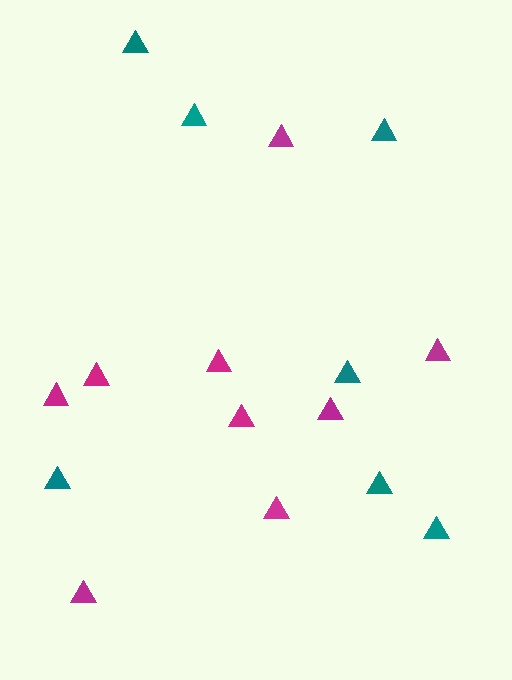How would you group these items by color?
There are 2 groups: one group of teal triangles (7) and one group of magenta triangles (9).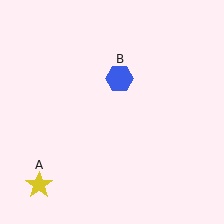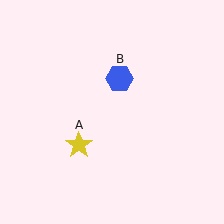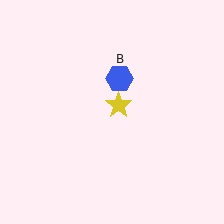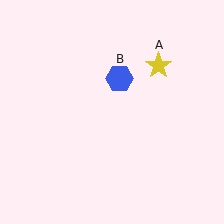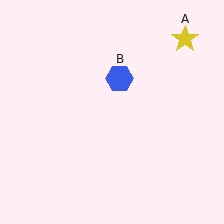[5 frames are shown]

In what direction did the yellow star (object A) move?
The yellow star (object A) moved up and to the right.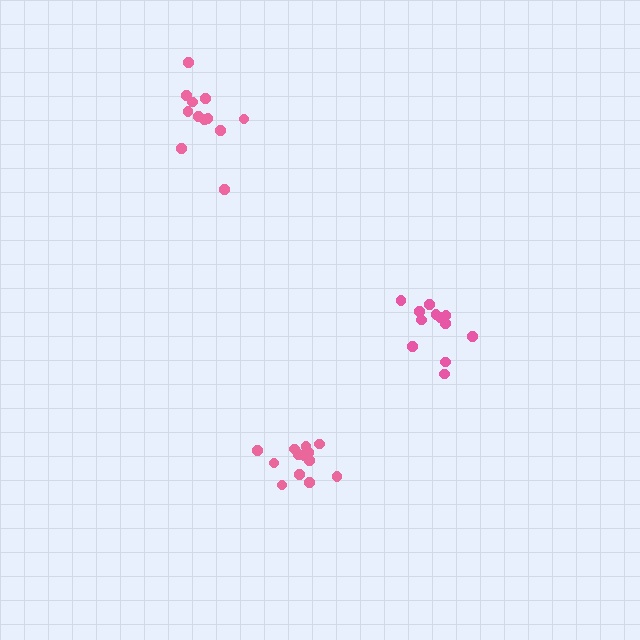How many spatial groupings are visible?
There are 3 spatial groupings.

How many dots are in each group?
Group 1: 14 dots, Group 2: 12 dots, Group 3: 12 dots (38 total).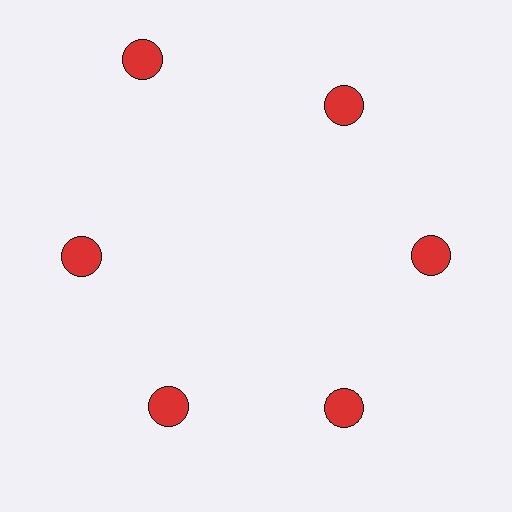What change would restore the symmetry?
The symmetry would be restored by moving it inward, back onto the ring so that all 6 circles sit at equal angles and equal distance from the center.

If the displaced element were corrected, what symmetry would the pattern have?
It would have 6-fold rotational symmetry — the pattern would map onto itself every 60 degrees.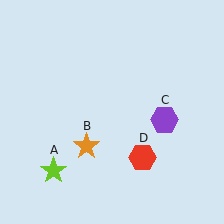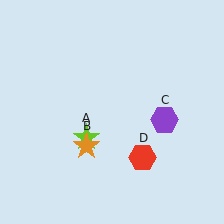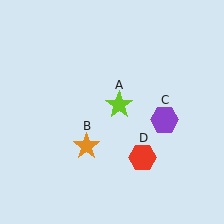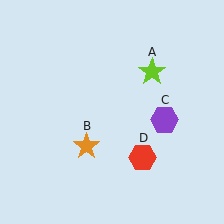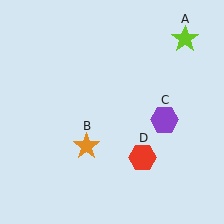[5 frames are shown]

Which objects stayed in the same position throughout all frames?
Orange star (object B) and purple hexagon (object C) and red hexagon (object D) remained stationary.